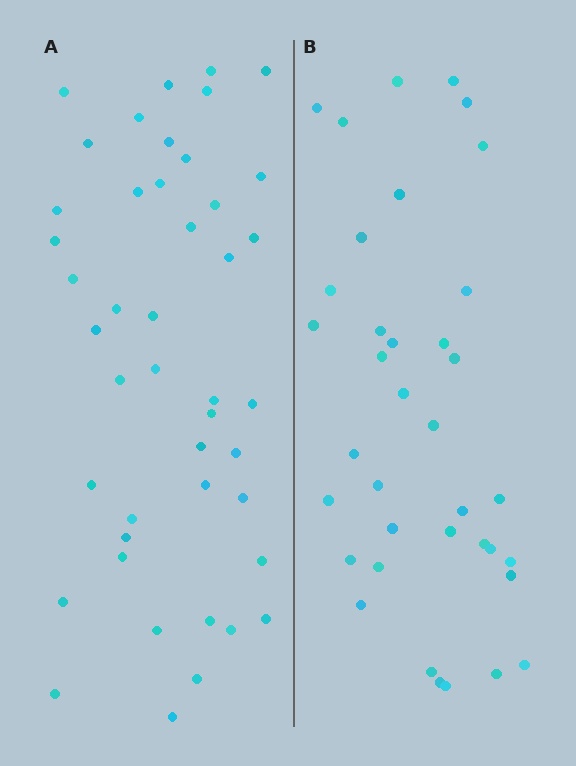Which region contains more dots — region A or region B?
Region A (the left region) has more dots.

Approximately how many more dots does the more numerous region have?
Region A has roughly 8 or so more dots than region B.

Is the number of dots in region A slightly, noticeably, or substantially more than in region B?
Region A has only slightly more — the two regions are fairly close. The ratio is roughly 1.2 to 1.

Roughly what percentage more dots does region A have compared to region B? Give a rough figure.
About 20% more.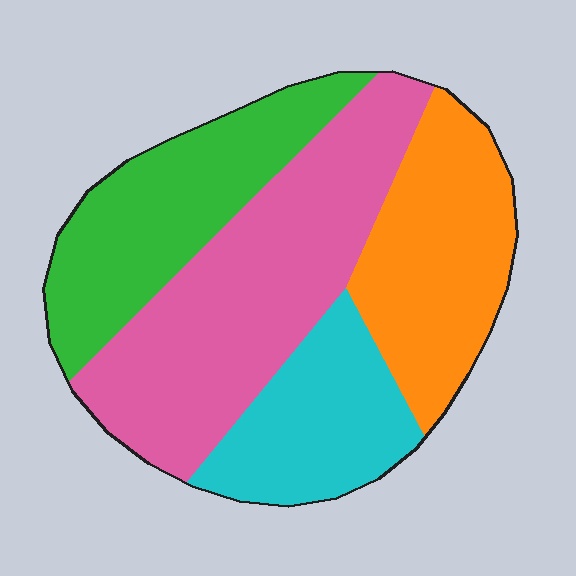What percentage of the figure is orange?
Orange covers roughly 25% of the figure.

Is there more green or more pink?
Pink.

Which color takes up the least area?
Cyan, at roughly 20%.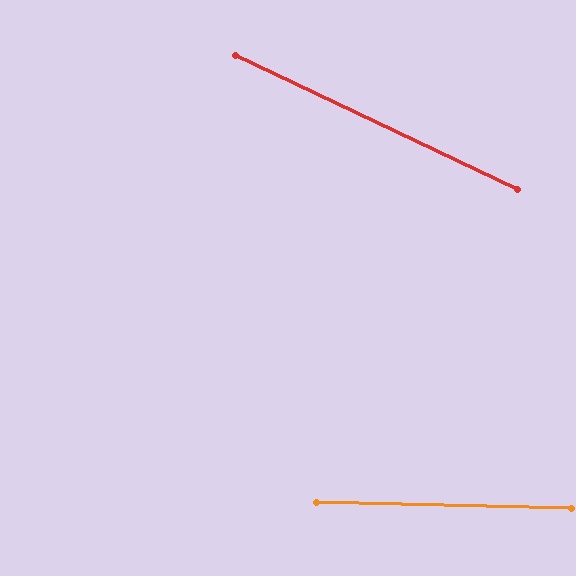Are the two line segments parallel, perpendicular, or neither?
Neither parallel nor perpendicular — they differ by about 24°.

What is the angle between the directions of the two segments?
Approximately 24 degrees.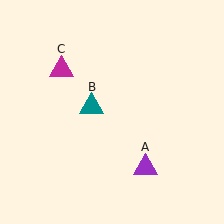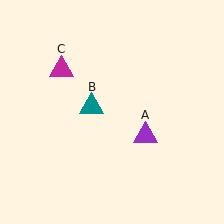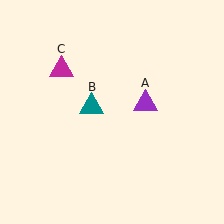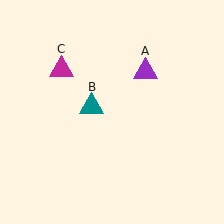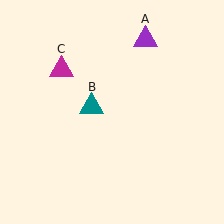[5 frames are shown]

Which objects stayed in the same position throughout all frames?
Teal triangle (object B) and magenta triangle (object C) remained stationary.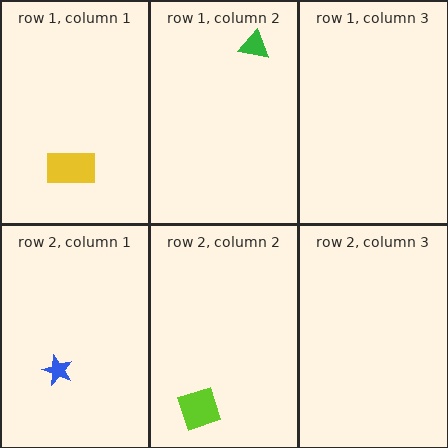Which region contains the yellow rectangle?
The row 1, column 1 region.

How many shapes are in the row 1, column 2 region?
1.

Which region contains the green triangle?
The row 1, column 2 region.